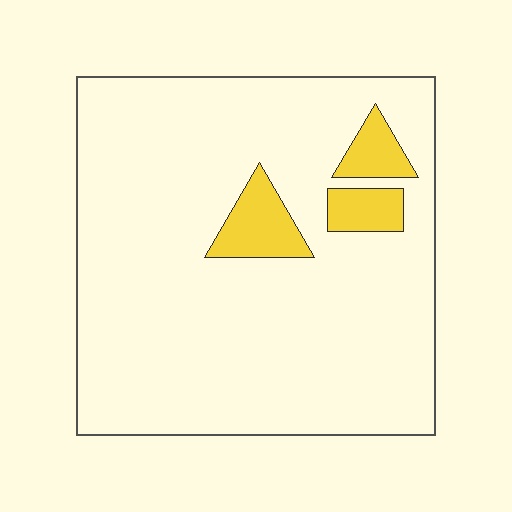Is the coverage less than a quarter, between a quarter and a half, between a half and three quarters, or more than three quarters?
Less than a quarter.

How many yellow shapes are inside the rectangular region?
3.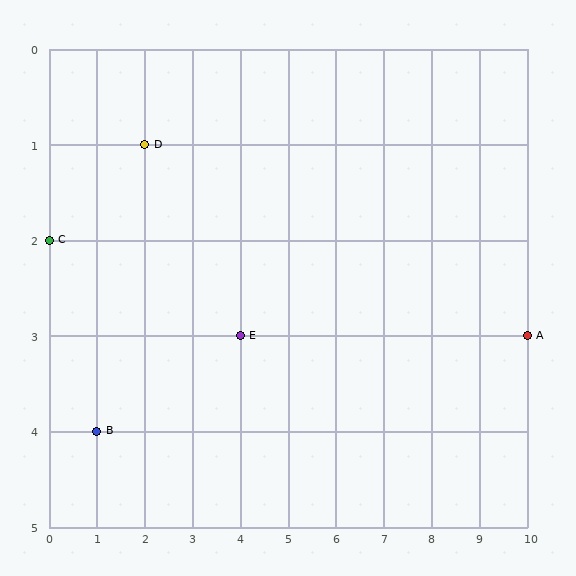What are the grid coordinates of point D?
Point D is at grid coordinates (2, 1).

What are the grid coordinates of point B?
Point B is at grid coordinates (1, 4).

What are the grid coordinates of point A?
Point A is at grid coordinates (10, 3).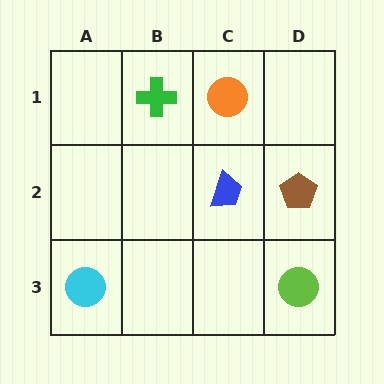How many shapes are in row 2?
2 shapes.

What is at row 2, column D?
A brown pentagon.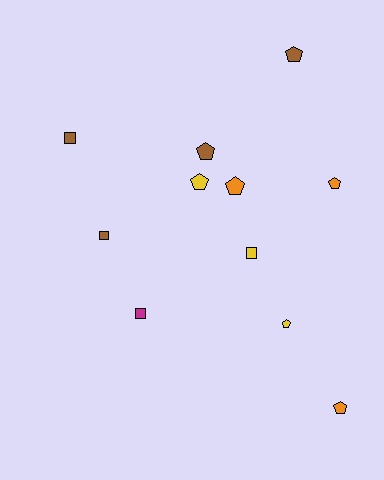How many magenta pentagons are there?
There are no magenta pentagons.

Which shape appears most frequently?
Pentagon, with 7 objects.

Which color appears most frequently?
Brown, with 4 objects.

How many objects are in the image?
There are 11 objects.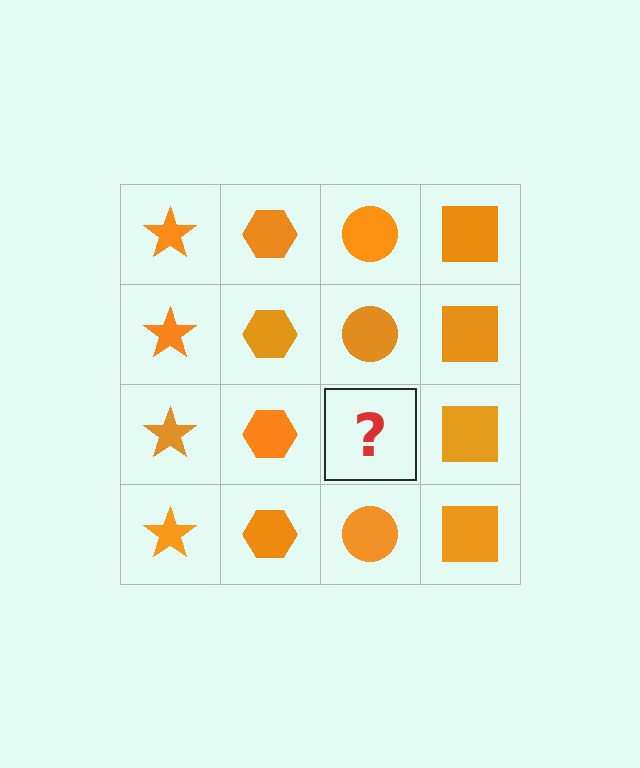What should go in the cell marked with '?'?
The missing cell should contain an orange circle.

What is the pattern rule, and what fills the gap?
The rule is that each column has a consistent shape. The gap should be filled with an orange circle.